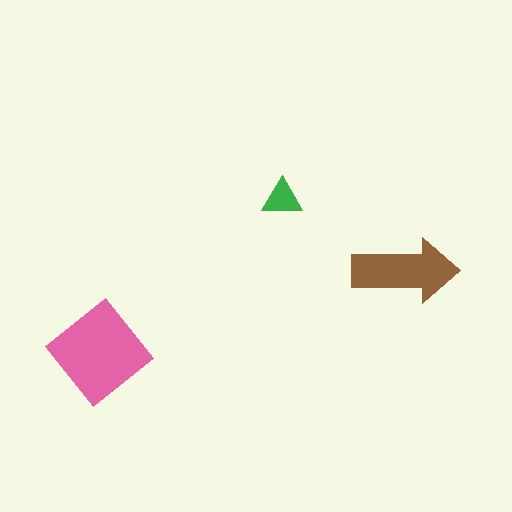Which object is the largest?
The pink diamond.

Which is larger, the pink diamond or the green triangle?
The pink diamond.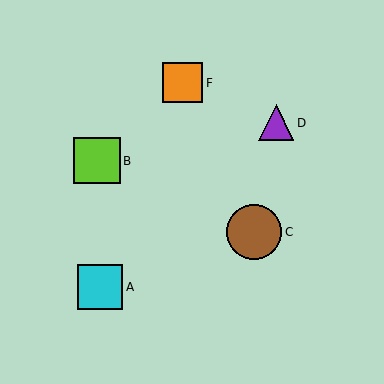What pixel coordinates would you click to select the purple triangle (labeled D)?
Click at (276, 123) to select the purple triangle D.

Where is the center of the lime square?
The center of the lime square is at (97, 161).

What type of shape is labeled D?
Shape D is a purple triangle.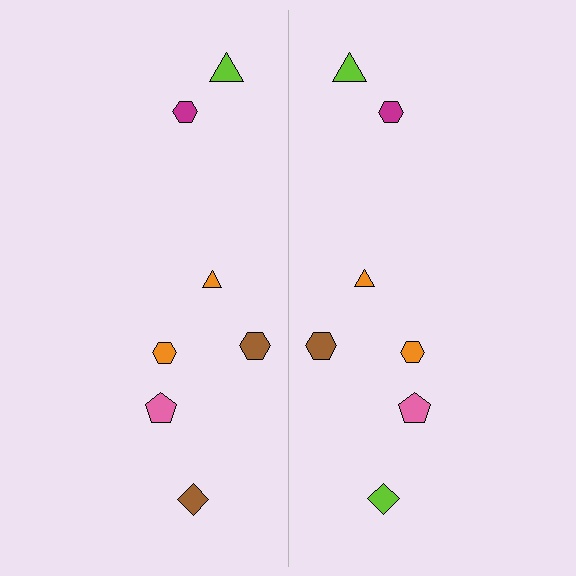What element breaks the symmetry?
The lime diamond on the right side breaks the symmetry — its mirror counterpart is brown.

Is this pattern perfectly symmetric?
No, the pattern is not perfectly symmetric. The lime diamond on the right side breaks the symmetry — its mirror counterpart is brown.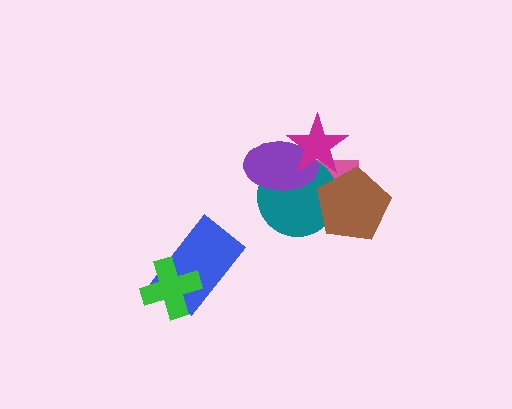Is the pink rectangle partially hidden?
Yes, it is partially covered by another shape.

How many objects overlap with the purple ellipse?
3 objects overlap with the purple ellipse.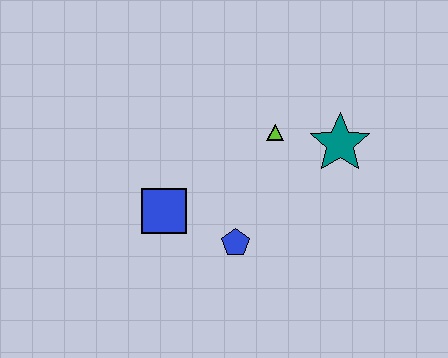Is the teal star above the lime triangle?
No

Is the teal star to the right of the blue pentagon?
Yes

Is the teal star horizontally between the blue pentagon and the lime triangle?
No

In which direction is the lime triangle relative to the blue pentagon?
The lime triangle is above the blue pentagon.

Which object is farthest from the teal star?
The blue square is farthest from the teal star.